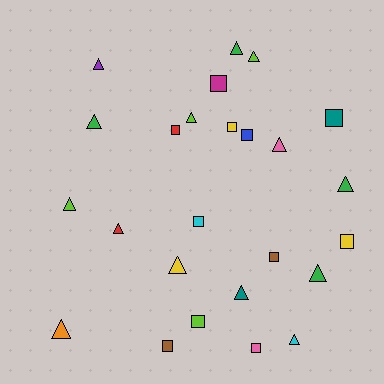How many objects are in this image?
There are 25 objects.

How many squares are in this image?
There are 11 squares.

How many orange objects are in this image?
There is 1 orange object.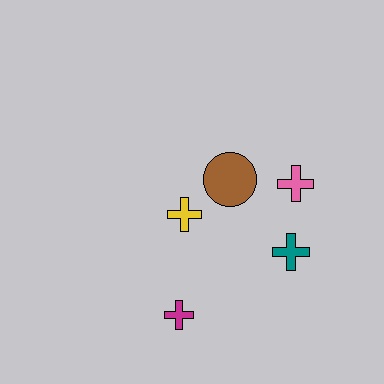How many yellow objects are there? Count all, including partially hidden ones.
There is 1 yellow object.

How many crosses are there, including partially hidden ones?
There are 4 crosses.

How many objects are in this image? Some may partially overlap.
There are 5 objects.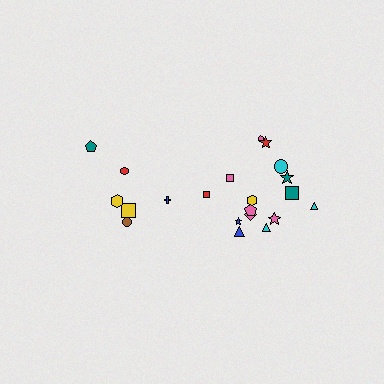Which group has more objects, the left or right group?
The right group.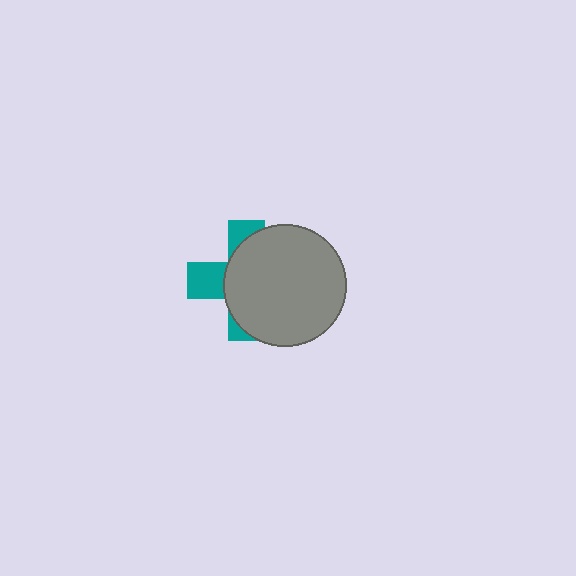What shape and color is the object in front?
The object in front is a gray circle.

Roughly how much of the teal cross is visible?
A small part of it is visible (roughly 33%).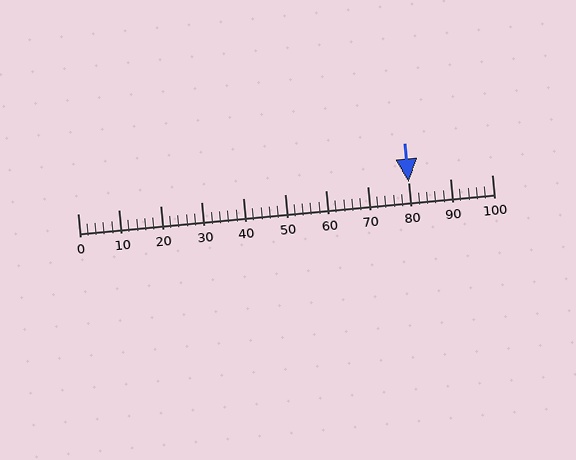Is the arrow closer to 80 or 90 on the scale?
The arrow is closer to 80.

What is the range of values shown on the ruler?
The ruler shows values from 0 to 100.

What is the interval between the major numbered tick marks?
The major tick marks are spaced 10 units apart.